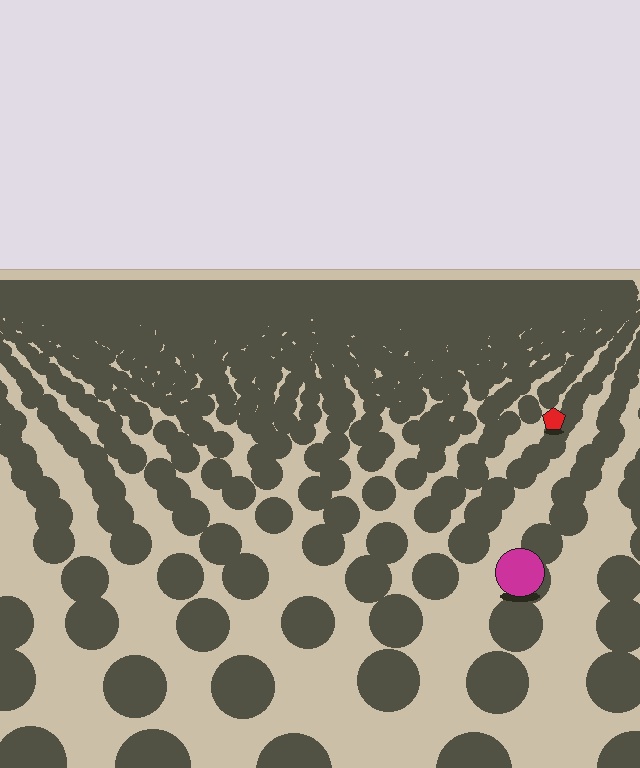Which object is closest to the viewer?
The magenta circle is closest. The texture marks near it are larger and more spread out.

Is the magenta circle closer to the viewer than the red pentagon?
Yes. The magenta circle is closer — you can tell from the texture gradient: the ground texture is coarser near it.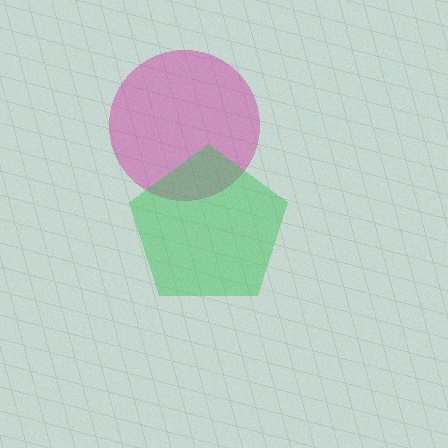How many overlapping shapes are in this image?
There are 2 overlapping shapes in the image.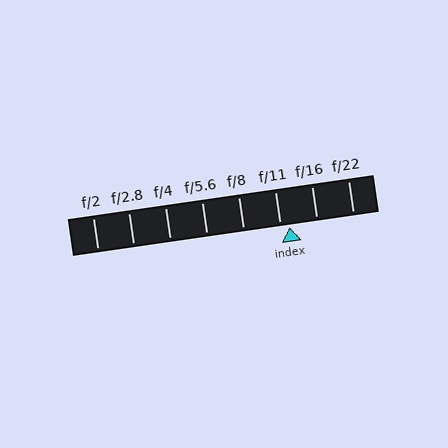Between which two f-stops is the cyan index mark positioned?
The index mark is between f/11 and f/16.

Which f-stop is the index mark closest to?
The index mark is closest to f/11.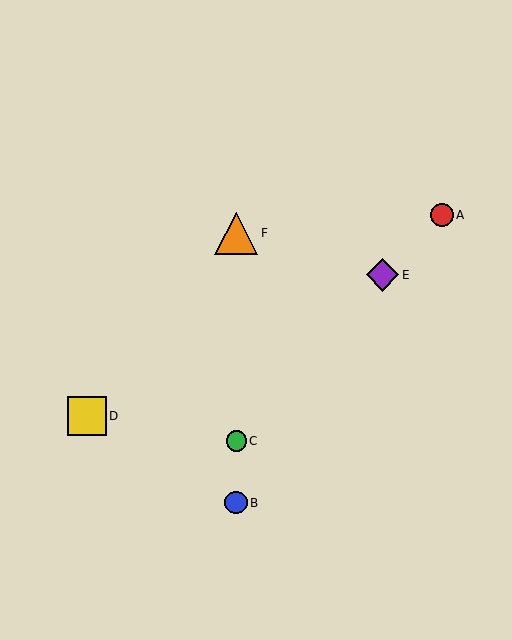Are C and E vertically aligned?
No, C is at x≈236 and E is at x≈383.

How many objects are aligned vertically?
3 objects (B, C, F) are aligned vertically.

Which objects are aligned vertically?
Objects B, C, F are aligned vertically.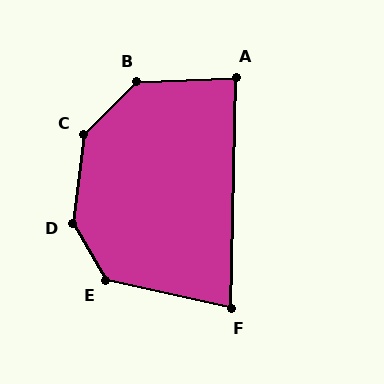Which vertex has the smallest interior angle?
F, at approximately 78 degrees.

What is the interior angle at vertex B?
Approximately 138 degrees (obtuse).